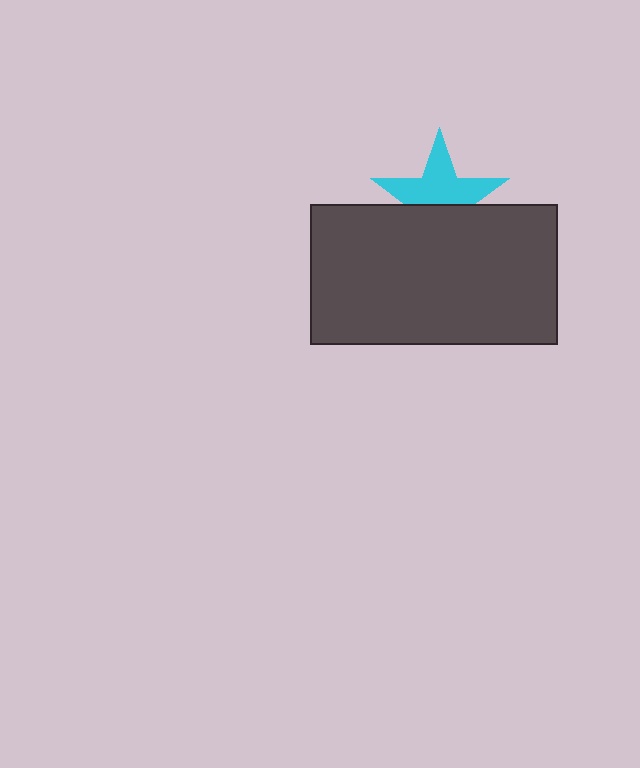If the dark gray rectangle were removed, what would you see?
You would see the complete cyan star.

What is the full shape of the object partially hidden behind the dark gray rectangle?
The partially hidden object is a cyan star.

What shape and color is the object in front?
The object in front is a dark gray rectangle.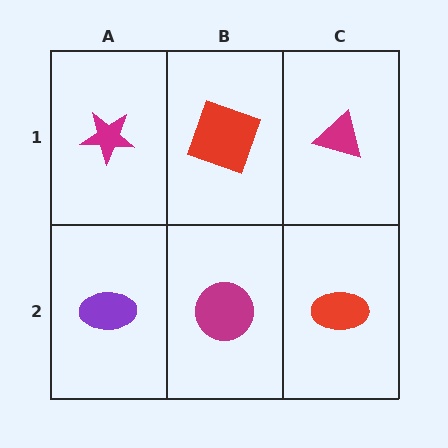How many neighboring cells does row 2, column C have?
2.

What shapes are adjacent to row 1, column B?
A magenta circle (row 2, column B), a magenta star (row 1, column A), a magenta triangle (row 1, column C).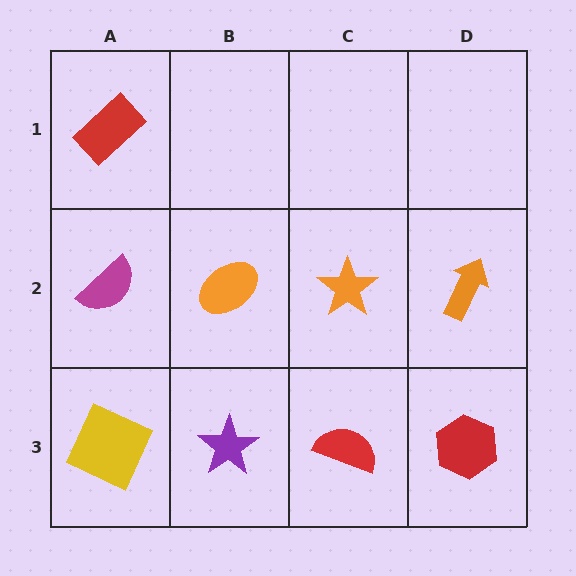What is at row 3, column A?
A yellow square.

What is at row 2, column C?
An orange star.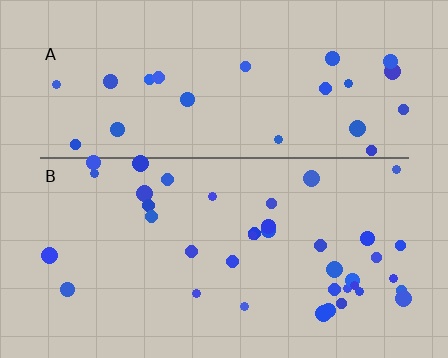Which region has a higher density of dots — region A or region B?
B (the bottom).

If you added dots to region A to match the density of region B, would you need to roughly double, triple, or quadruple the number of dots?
Approximately double.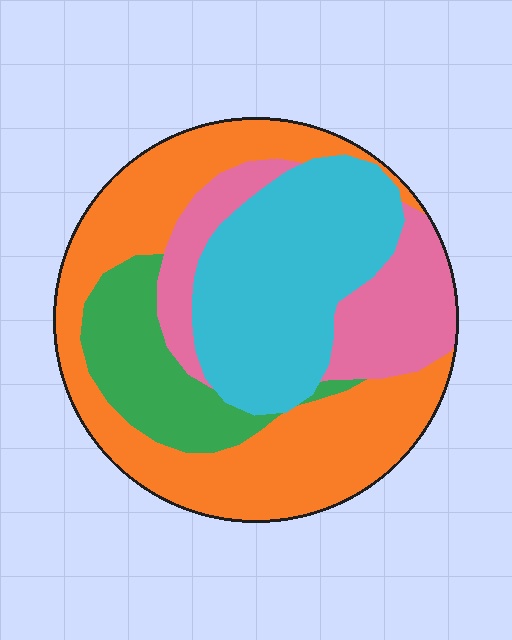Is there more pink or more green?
Pink.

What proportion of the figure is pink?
Pink covers 18% of the figure.